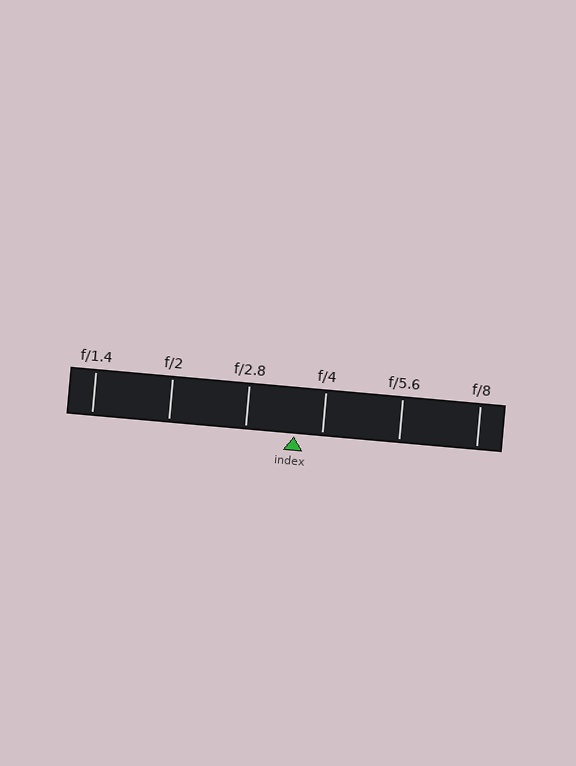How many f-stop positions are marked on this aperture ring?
There are 6 f-stop positions marked.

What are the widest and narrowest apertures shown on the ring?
The widest aperture shown is f/1.4 and the narrowest is f/8.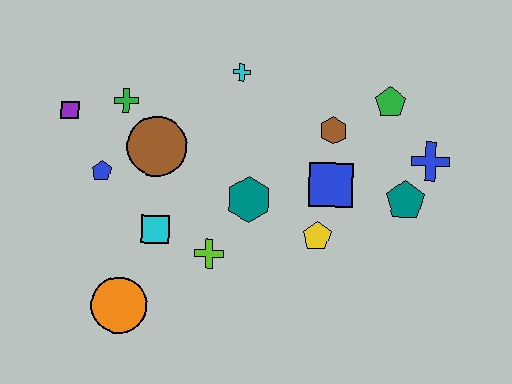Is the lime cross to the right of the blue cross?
No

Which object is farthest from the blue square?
The purple square is farthest from the blue square.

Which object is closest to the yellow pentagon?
The blue square is closest to the yellow pentagon.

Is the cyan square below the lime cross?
No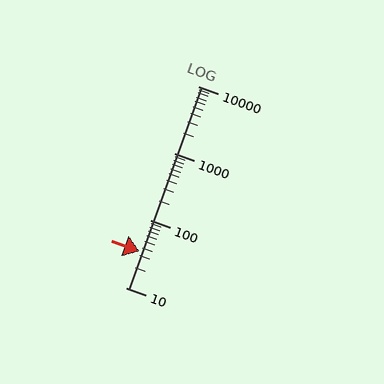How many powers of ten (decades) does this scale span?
The scale spans 3 decades, from 10 to 10000.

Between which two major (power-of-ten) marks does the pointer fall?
The pointer is between 10 and 100.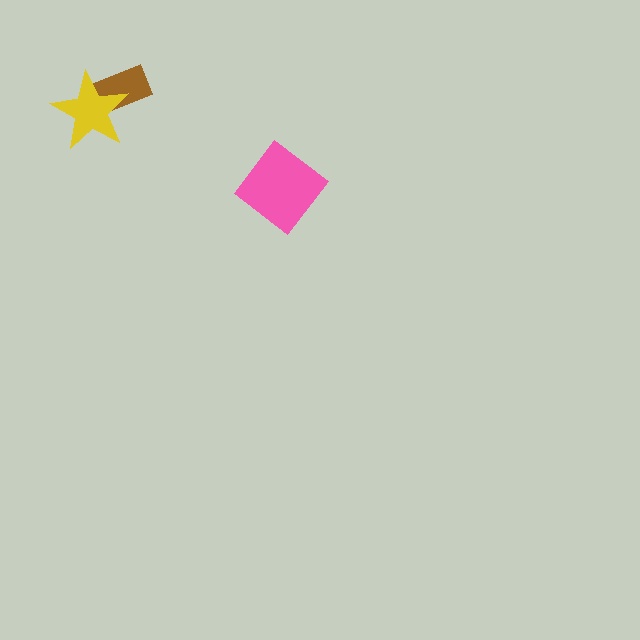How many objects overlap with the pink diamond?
0 objects overlap with the pink diamond.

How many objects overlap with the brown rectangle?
1 object overlaps with the brown rectangle.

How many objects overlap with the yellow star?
1 object overlaps with the yellow star.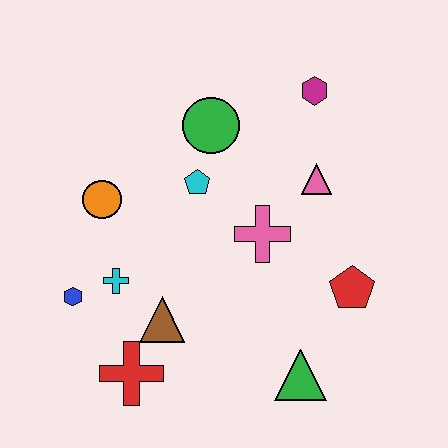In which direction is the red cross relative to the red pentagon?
The red cross is to the left of the red pentagon.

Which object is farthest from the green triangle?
The magenta hexagon is farthest from the green triangle.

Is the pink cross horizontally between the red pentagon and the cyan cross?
Yes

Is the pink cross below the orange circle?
Yes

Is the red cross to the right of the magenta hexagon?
No